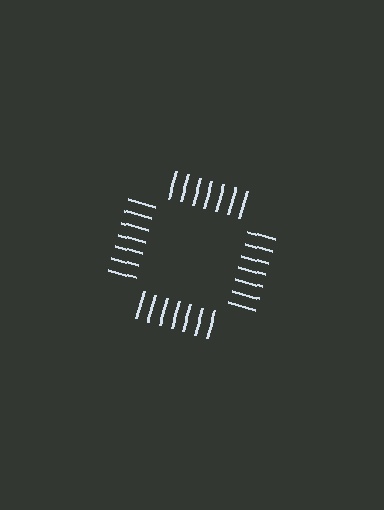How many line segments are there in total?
28 — 7 along each of the 4 edges.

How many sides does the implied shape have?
4 sides — the line-ends trace a square.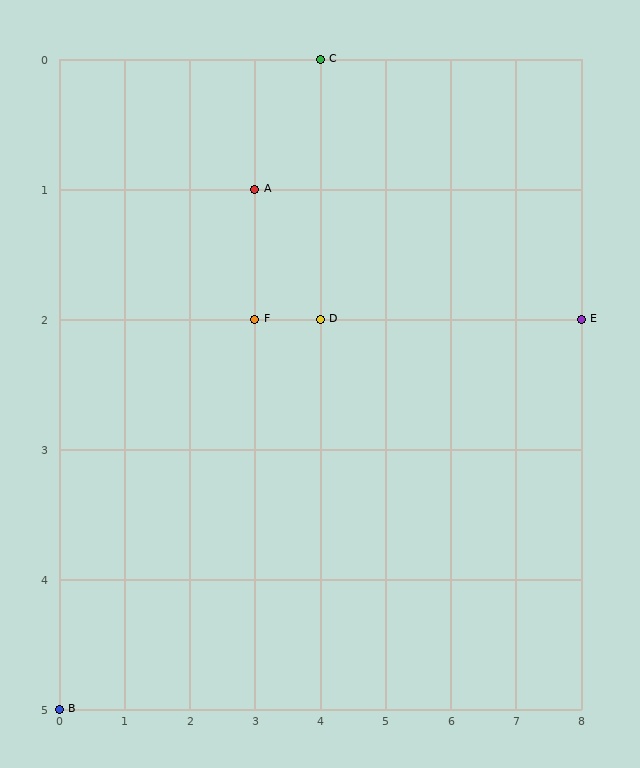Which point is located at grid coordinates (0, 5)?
Point B is at (0, 5).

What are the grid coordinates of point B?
Point B is at grid coordinates (0, 5).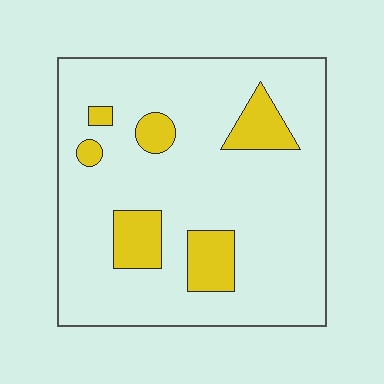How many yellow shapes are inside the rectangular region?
6.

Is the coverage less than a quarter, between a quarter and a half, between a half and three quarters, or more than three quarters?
Less than a quarter.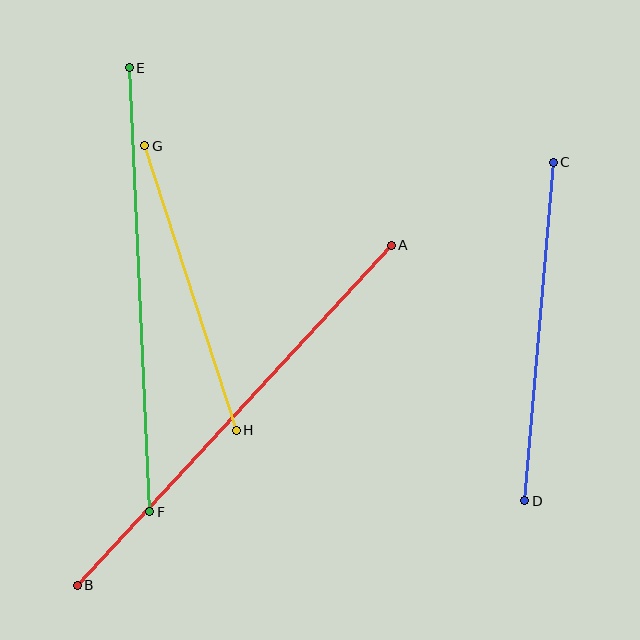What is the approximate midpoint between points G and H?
The midpoint is at approximately (190, 288) pixels.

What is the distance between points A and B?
The distance is approximately 463 pixels.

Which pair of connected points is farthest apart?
Points A and B are farthest apart.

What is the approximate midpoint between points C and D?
The midpoint is at approximately (539, 331) pixels.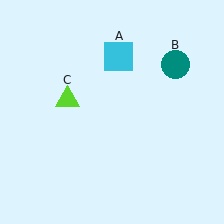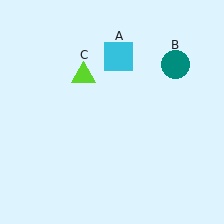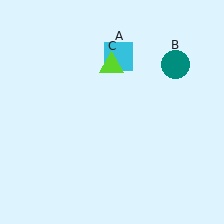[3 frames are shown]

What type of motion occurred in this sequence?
The lime triangle (object C) rotated clockwise around the center of the scene.